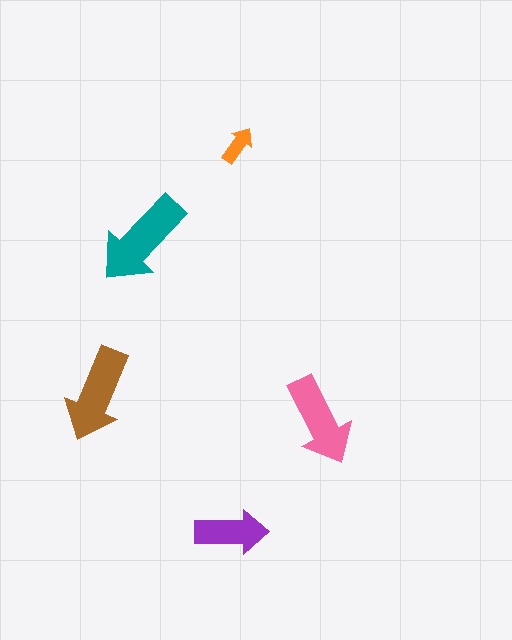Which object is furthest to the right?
The pink arrow is rightmost.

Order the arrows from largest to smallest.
the teal one, the brown one, the pink one, the purple one, the orange one.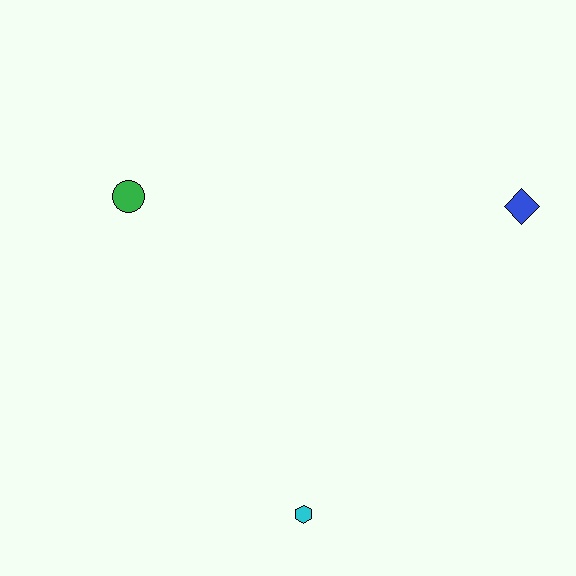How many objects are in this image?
There are 3 objects.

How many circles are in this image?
There is 1 circle.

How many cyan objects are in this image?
There is 1 cyan object.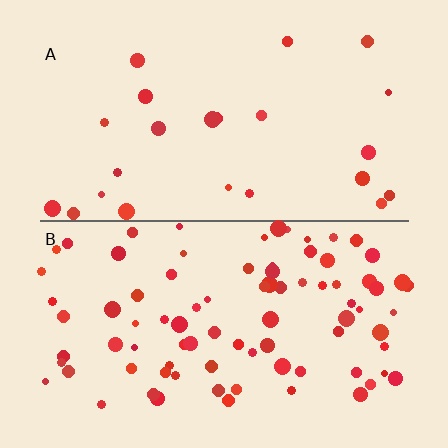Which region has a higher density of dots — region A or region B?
B (the bottom).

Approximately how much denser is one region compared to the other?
Approximately 3.6× — region B over region A.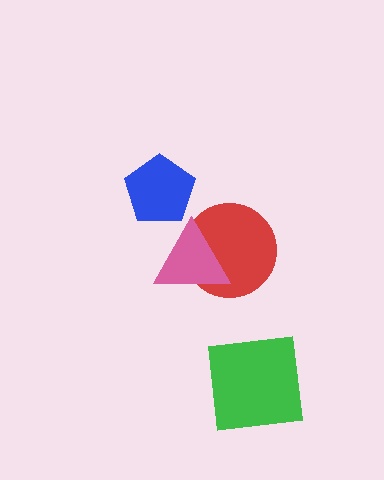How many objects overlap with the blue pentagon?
0 objects overlap with the blue pentagon.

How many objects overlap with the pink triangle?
1 object overlaps with the pink triangle.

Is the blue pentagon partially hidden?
No, no other shape covers it.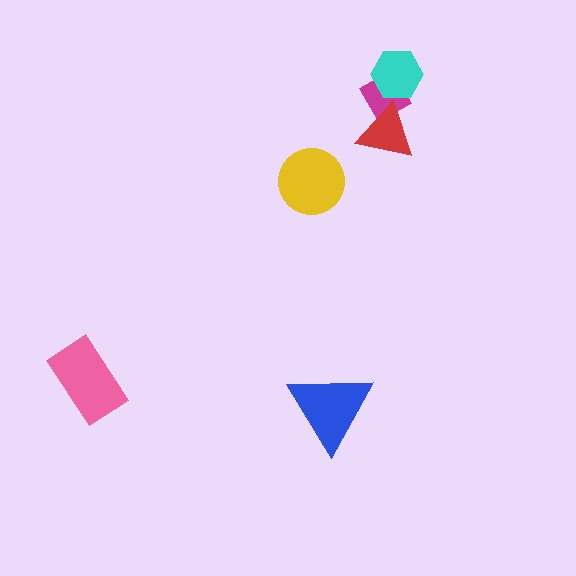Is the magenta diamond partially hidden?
Yes, it is partially covered by another shape.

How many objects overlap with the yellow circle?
0 objects overlap with the yellow circle.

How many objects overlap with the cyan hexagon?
1 object overlaps with the cyan hexagon.